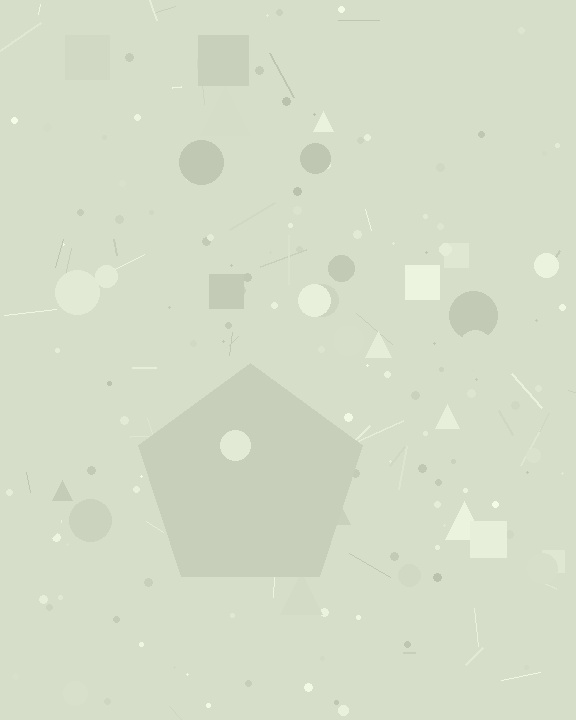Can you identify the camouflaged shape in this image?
The camouflaged shape is a pentagon.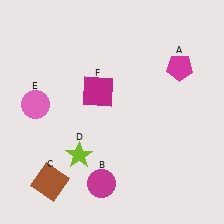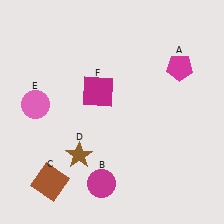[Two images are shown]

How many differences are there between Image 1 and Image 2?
There is 1 difference between the two images.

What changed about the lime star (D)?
In Image 1, D is lime. In Image 2, it changed to brown.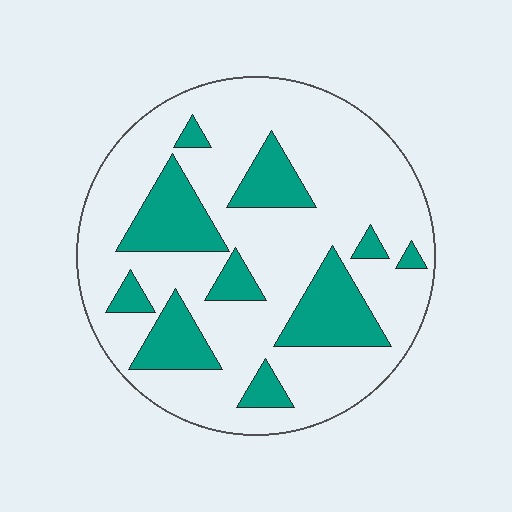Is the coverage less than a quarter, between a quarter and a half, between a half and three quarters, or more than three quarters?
Between a quarter and a half.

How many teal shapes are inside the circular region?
10.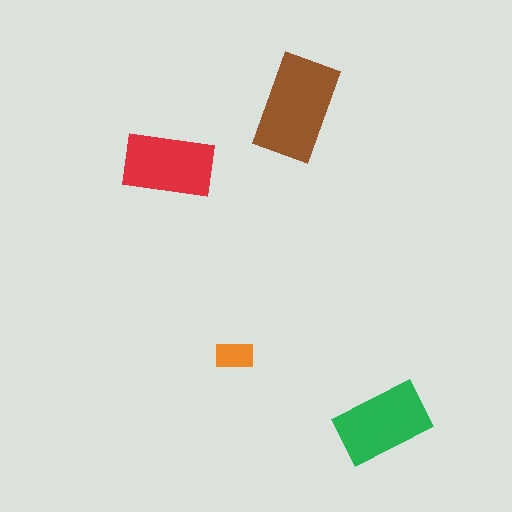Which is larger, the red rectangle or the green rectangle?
The green one.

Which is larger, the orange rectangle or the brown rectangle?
The brown one.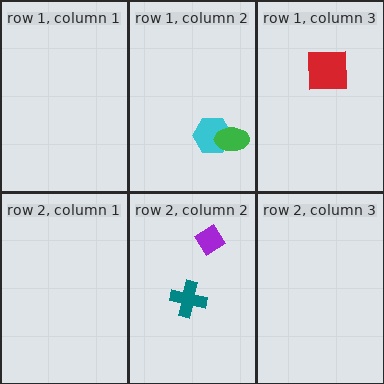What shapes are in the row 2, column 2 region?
The teal cross, the purple diamond.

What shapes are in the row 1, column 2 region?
The cyan hexagon, the green ellipse.